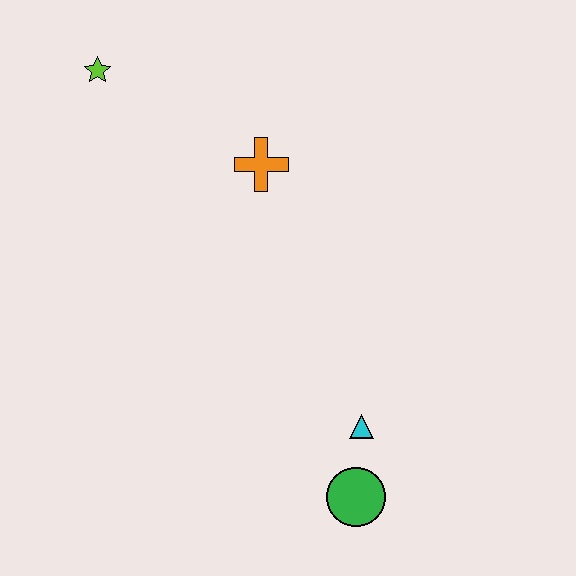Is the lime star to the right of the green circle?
No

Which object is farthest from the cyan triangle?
The lime star is farthest from the cyan triangle.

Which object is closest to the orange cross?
The lime star is closest to the orange cross.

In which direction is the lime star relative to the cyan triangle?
The lime star is above the cyan triangle.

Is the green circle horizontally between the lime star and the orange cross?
No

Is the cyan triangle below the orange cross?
Yes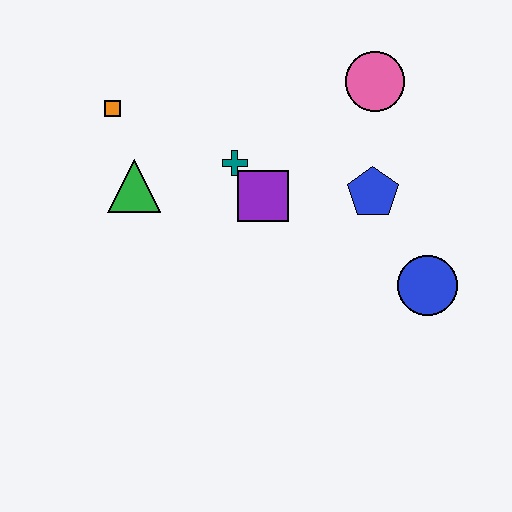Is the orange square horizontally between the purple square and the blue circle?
No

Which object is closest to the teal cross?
The purple square is closest to the teal cross.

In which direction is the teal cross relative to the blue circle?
The teal cross is to the left of the blue circle.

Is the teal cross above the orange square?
No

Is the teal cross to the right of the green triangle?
Yes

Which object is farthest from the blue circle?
The orange square is farthest from the blue circle.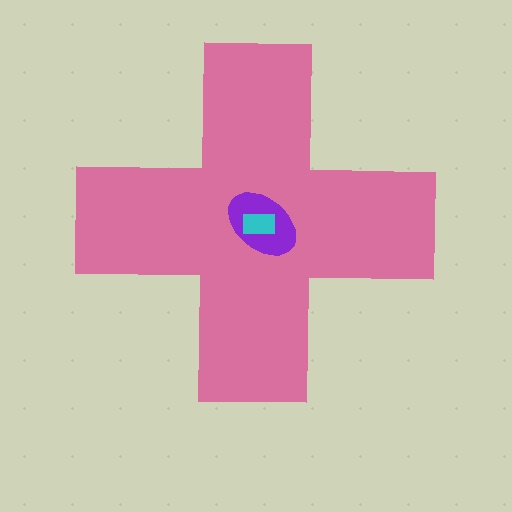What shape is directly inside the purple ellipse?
The cyan rectangle.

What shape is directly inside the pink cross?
The purple ellipse.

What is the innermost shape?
The cyan rectangle.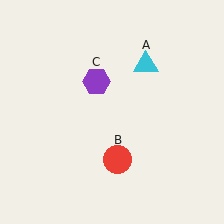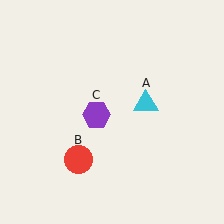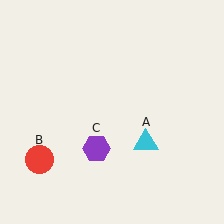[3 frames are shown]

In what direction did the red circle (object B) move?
The red circle (object B) moved left.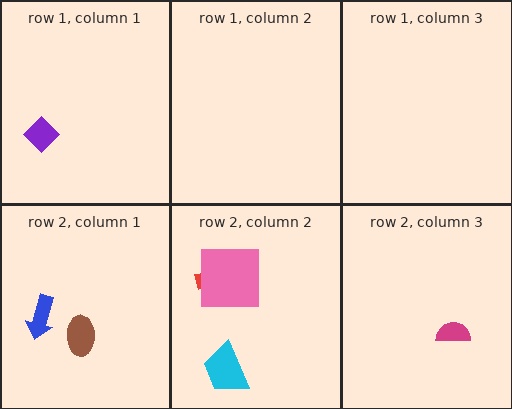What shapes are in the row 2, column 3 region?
The magenta semicircle.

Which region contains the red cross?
The row 2, column 2 region.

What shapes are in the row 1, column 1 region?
The purple diamond.